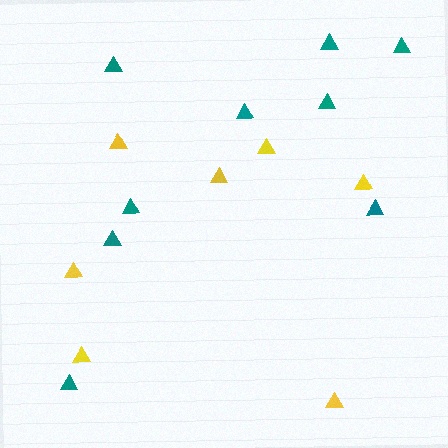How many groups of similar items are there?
There are 2 groups: one group of yellow triangles (7) and one group of teal triangles (9).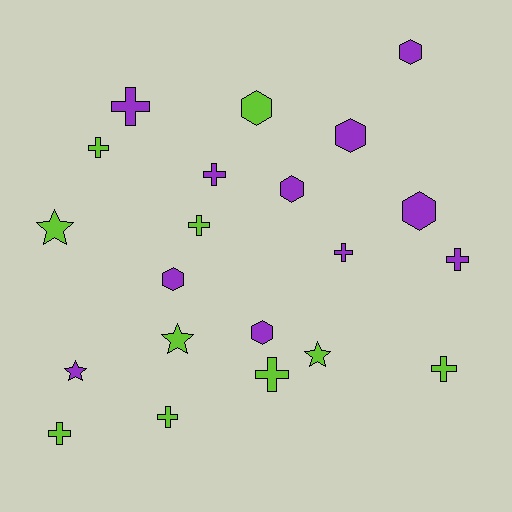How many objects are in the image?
There are 21 objects.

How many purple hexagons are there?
There are 6 purple hexagons.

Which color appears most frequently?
Purple, with 11 objects.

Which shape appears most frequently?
Cross, with 10 objects.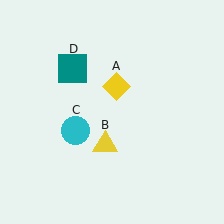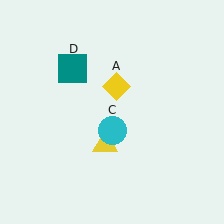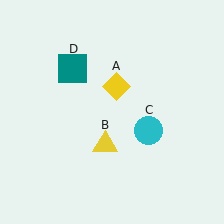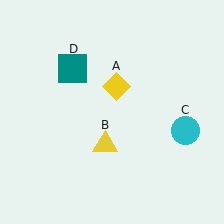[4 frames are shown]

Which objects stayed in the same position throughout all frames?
Yellow diamond (object A) and yellow triangle (object B) and teal square (object D) remained stationary.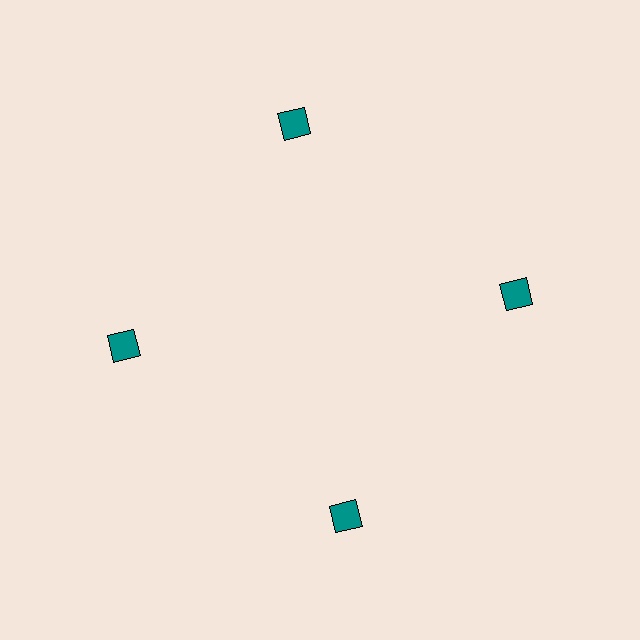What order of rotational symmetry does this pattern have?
This pattern has 4-fold rotational symmetry.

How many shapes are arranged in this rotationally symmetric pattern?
There are 4 shapes, arranged in 4 groups of 1.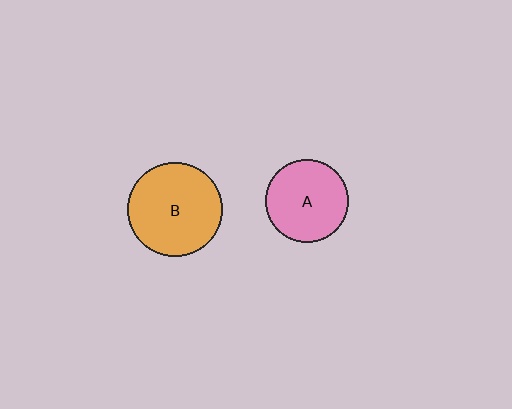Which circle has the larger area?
Circle B (orange).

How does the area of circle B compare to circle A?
Approximately 1.3 times.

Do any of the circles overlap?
No, none of the circles overlap.